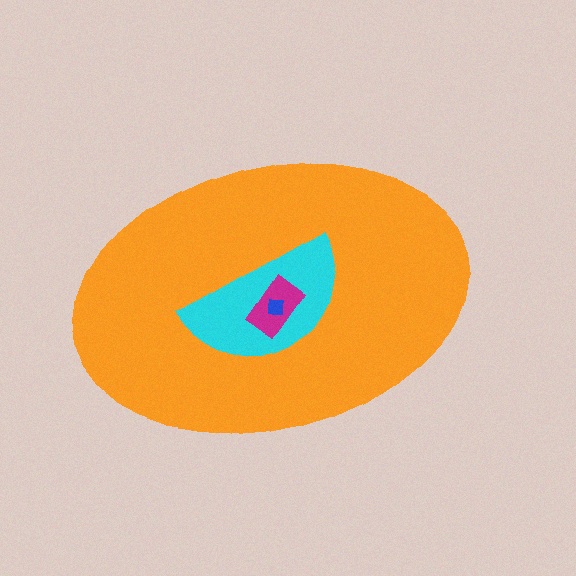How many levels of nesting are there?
4.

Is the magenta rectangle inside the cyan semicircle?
Yes.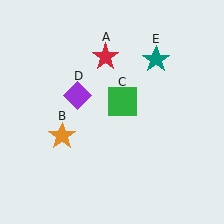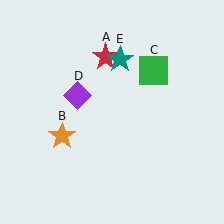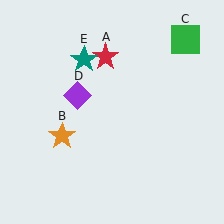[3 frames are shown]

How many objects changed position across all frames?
2 objects changed position: green square (object C), teal star (object E).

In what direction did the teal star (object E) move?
The teal star (object E) moved left.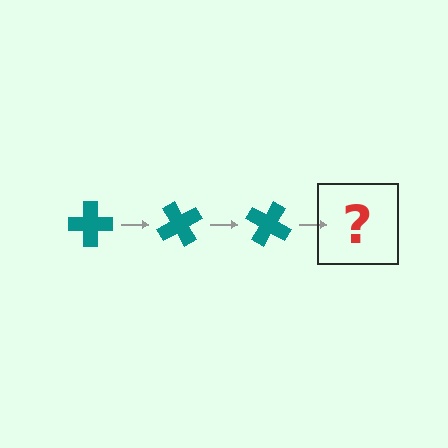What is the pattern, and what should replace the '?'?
The pattern is that the cross rotates 60 degrees each step. The '?' should be a teal cross rotated 180 degrees.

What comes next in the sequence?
The next element should be a teal cross rotated 180 degrees.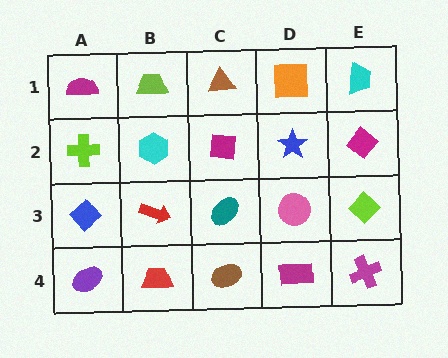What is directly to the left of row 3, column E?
A pink circle.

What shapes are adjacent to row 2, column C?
A brown triangle (row 1, column C), a teal ellipse (row 3, column C), a cyan hexagon (row 2, column B), a blue star (row 2, column D).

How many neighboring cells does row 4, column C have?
3.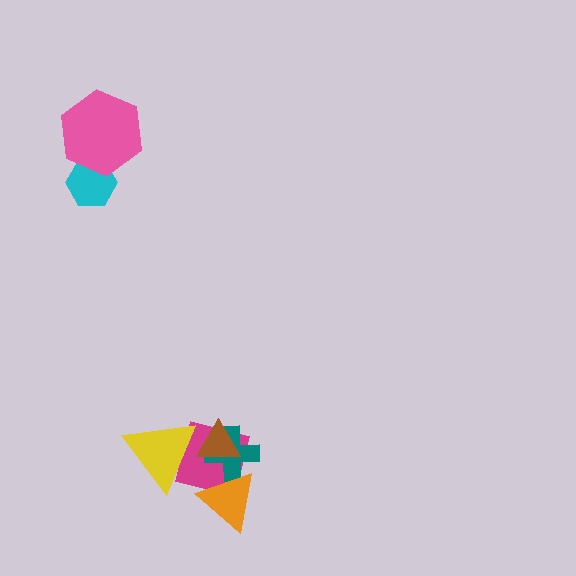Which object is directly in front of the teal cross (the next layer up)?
The brown triangle is directly in front of the teal cross.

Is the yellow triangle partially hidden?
Yes, it is partially covered by another shape.